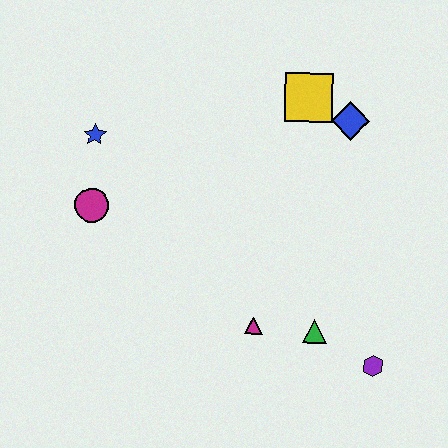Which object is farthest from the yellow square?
The purple hexagon is farthest from the yellow square.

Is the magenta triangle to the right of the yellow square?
No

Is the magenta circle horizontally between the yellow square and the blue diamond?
No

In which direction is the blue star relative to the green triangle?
The blue star is to the left of the green triangle.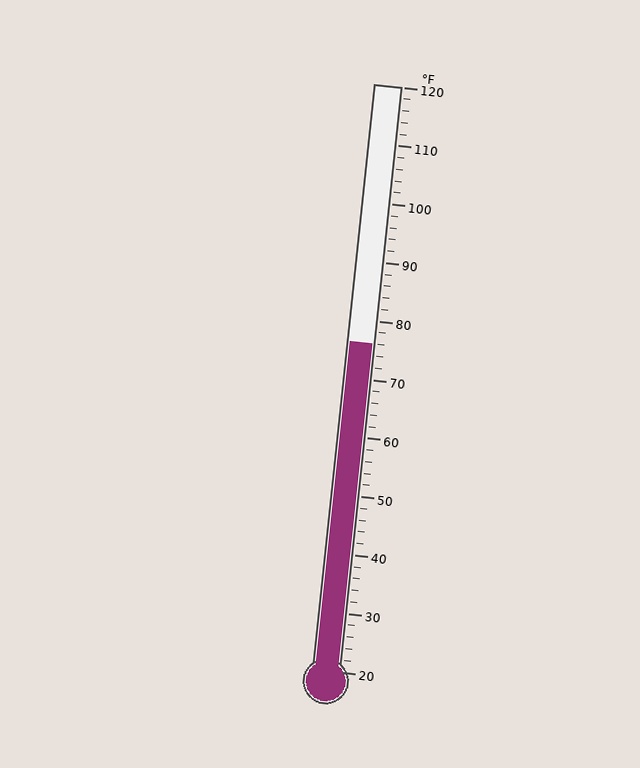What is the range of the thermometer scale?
The thermometer scale ranges from 20°F to 120°F.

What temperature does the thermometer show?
The thermometer shows approximately 76°F.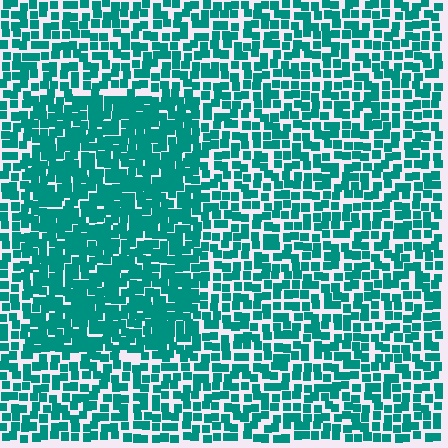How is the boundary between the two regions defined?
The boundary is defined by a change in element density (approximately 1.6x ratio). All elements are the same color, size, and shape.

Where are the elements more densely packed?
The elements are more densely packed inside the rectangle boundary.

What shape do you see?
I see a rectangle.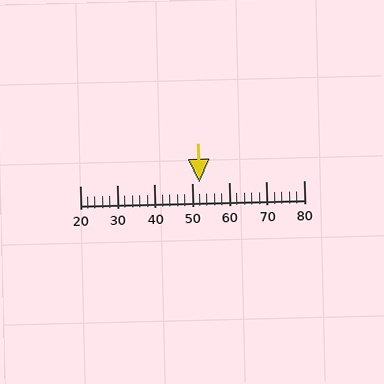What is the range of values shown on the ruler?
The ruler shows values from 20 to 80.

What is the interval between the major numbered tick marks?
The major tick marks are spaced 10 units apart.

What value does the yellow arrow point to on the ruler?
The yellow arrow points to approximately 52.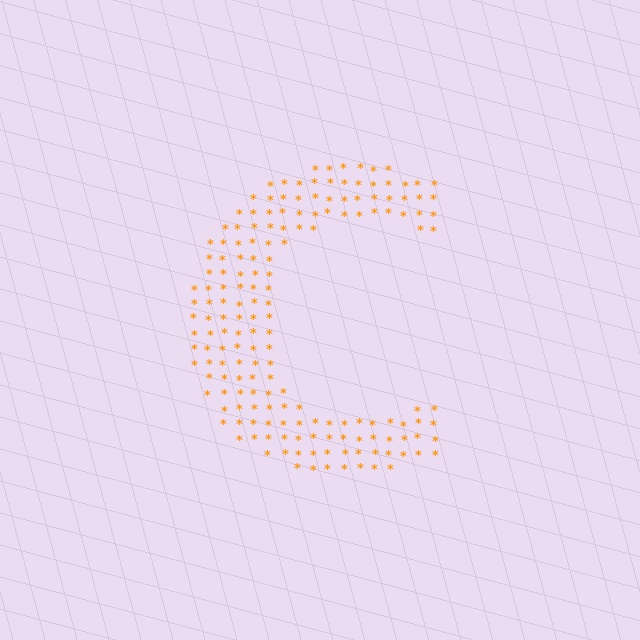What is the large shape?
The large shape is the letter C.